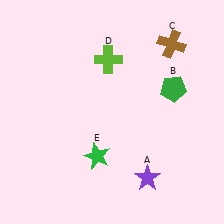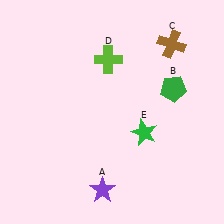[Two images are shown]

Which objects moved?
The objects that moved are: the purple star (A), the green star (E).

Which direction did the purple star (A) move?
The purple star (A) moved left.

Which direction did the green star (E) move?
The green star (E) moved right.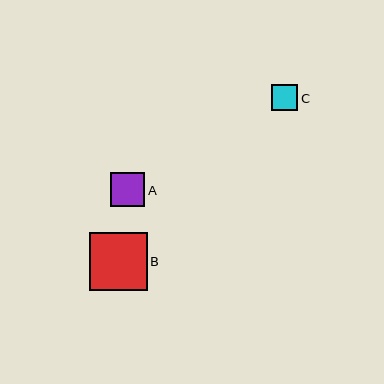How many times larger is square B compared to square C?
Square B is approximately 2.2 times the size of square C.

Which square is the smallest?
Square C is the smallest with a size of approximately 26 pixels.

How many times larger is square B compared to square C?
Square B is approximately 2.2 times the size of square C.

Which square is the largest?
Square B is the largest with a size of approximately 58 pixels.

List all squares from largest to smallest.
From largest to smallest: B, A, C.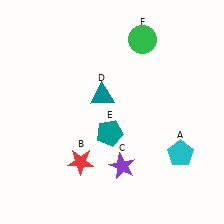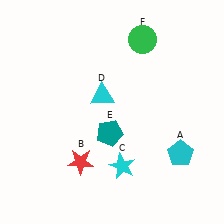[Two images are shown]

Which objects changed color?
C changed from purple to cyan. D changed from teal to cyan.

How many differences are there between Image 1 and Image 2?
There are 2 differences between the two images.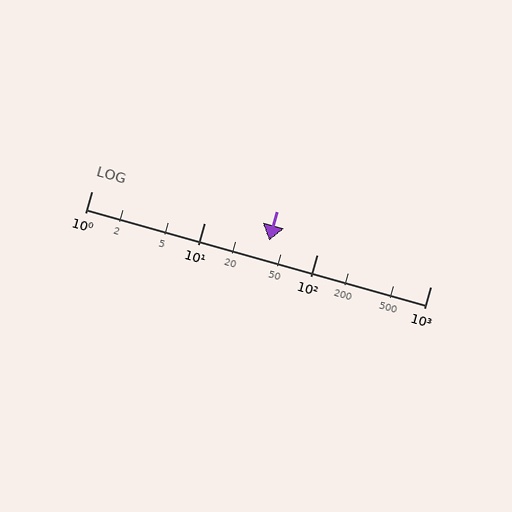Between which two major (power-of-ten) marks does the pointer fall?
The pointer is between 10 and 100.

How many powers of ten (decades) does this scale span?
The scale spans 3 decades, from 1 to 1000.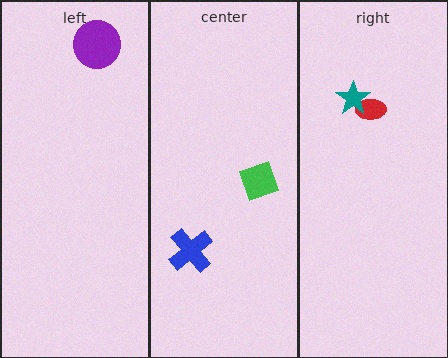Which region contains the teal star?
The right region.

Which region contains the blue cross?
The center region.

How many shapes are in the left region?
1.